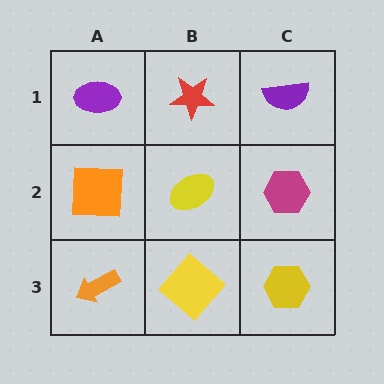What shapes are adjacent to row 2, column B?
A red star (row 1, column B), a yellow diamond (row 3, column B), an orange square (row 2, column A), a magenta hexagon (row 2, column C).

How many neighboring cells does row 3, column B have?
3.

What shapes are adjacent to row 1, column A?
An orange square (row 2, column A), a red star (row 1, column B).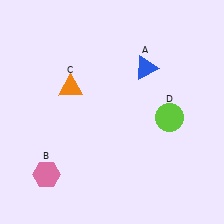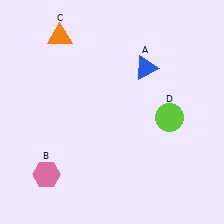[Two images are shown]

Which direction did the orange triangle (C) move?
The orange triangle (C) moved up.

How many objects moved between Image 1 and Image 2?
1 object moved between the two images.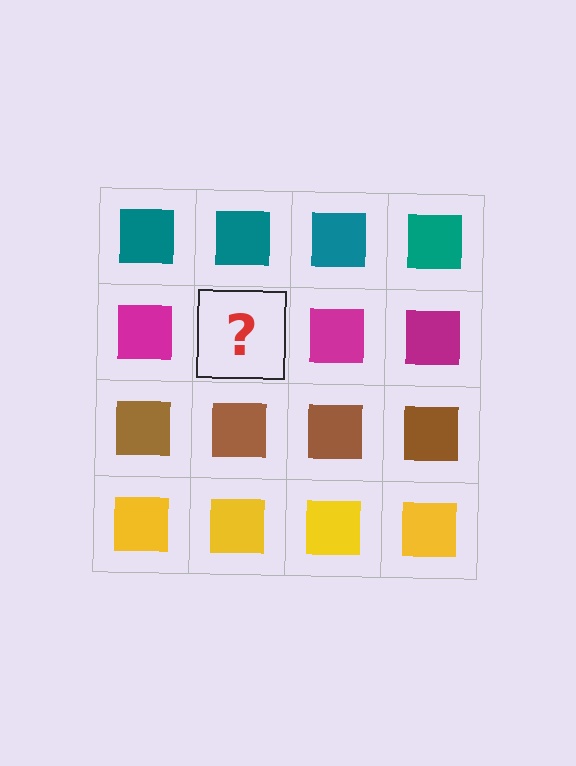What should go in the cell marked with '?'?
The missing cell should contain a magenta square.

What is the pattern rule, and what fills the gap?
The rule is that each row has a consistent color. The gap should be filled with a magenta square.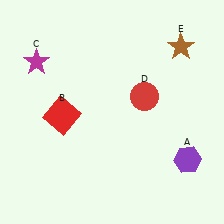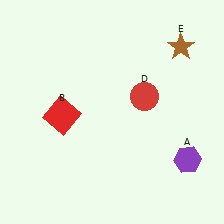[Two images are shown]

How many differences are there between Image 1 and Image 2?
There is 1 difference between the two images.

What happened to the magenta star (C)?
The magenta star (C) was removed in Image 2. It was in the top-left area of Image 1.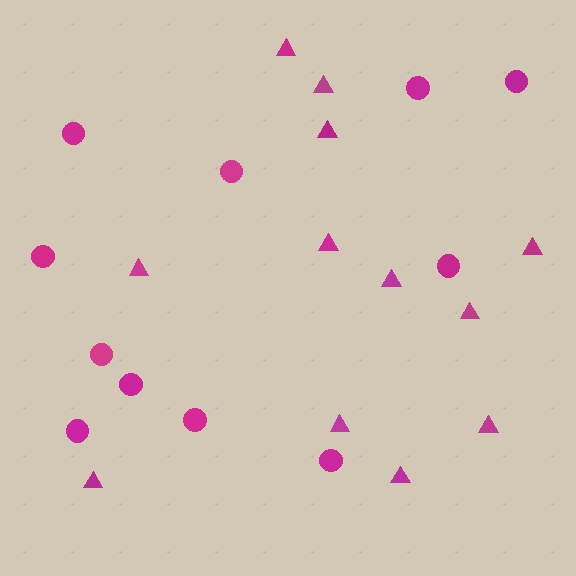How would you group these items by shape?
There are 2 groups: one group of circles (11) and one group of triangles (12).